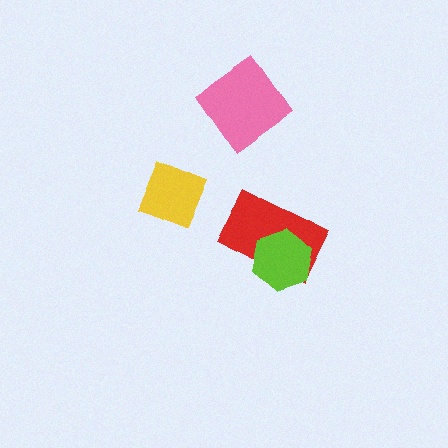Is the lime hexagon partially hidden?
No, no other shape covers it.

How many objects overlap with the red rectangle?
1 object overlaps with the red rectangle.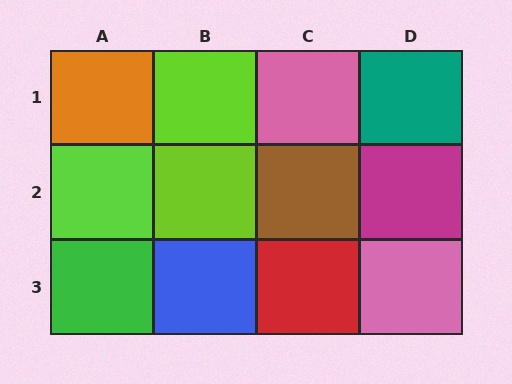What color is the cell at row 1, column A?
Orange.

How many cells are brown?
1 cell is brown.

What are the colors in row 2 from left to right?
Lime, lime, brown, magenta.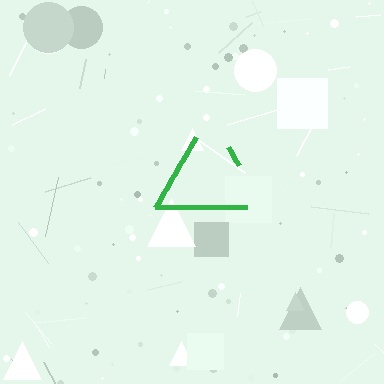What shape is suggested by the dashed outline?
The dashed outline suggests a triangle.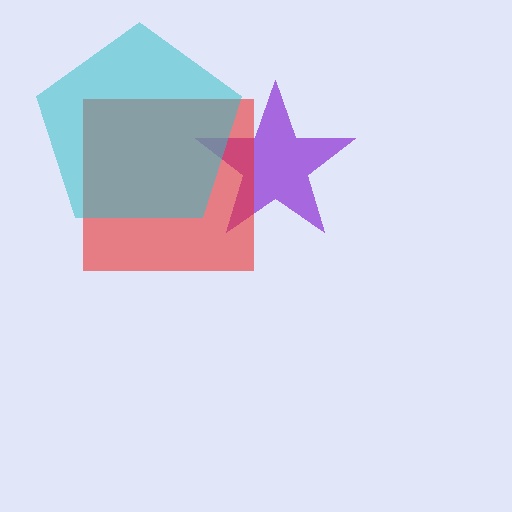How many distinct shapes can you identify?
There are 3 distinct shapes: a purple star, a red square, a cyan pentagon.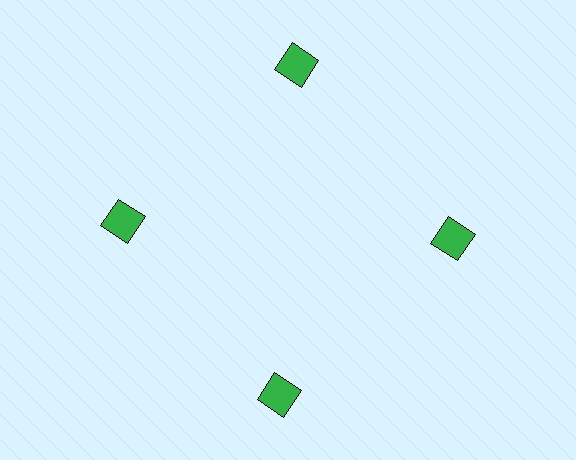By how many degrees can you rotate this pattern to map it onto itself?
The pattern maps onto itself every 90 degrees of rotation.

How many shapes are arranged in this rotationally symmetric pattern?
There are 4 shapes, arranged in 4 groups of 1.